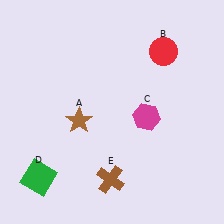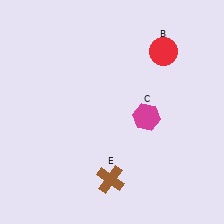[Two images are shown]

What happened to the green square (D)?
The green square (D) was removed in Image 2. It was in the bottom-left area of Image 1.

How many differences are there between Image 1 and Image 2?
There are 2 differences between the two images.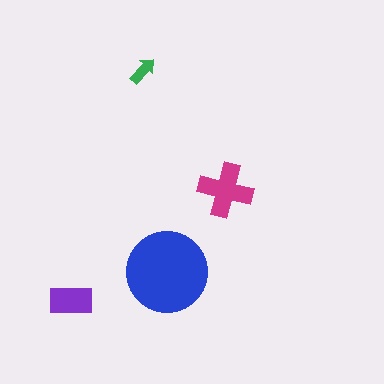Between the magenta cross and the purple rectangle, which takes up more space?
The magenta cross.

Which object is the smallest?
The green arrow.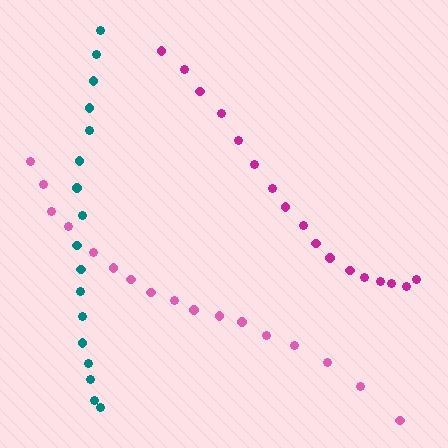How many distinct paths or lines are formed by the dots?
There are 3 distinct paths.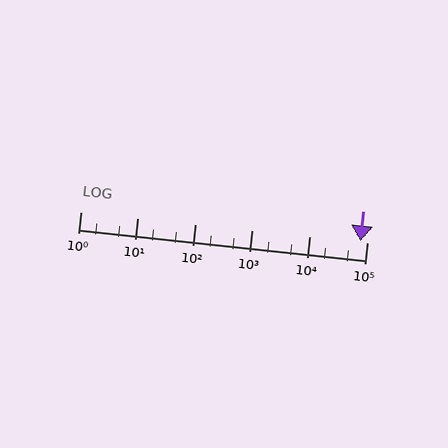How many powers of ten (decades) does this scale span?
The scale spans 5 decades, from 1 to 100000.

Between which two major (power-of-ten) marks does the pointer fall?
The pointer is between 10000 and 100000.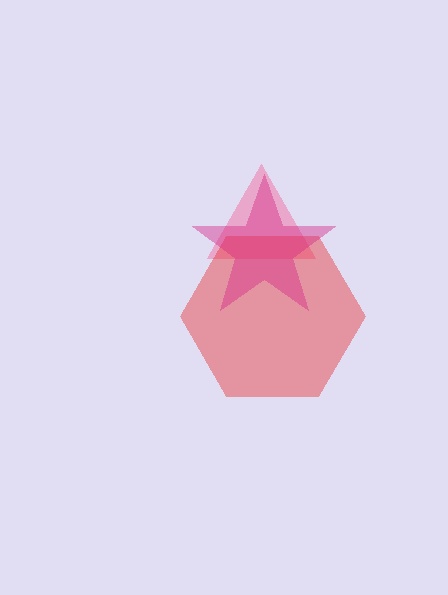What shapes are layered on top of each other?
The layered shapes are: a pink triangle, a red hexagon, a magenta star.